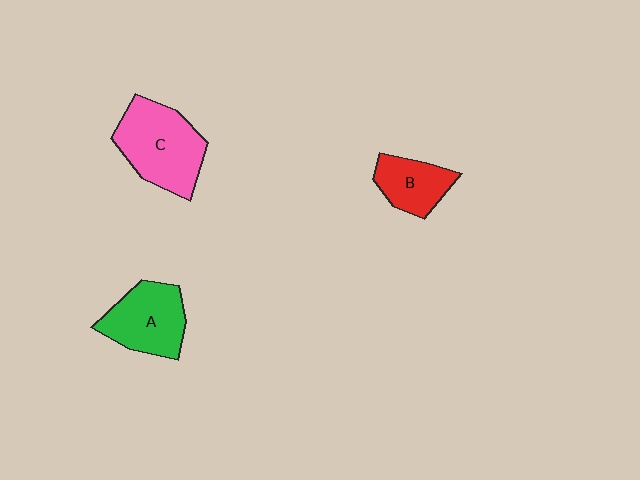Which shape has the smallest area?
Shape B (red).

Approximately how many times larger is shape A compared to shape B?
Approximately 1.4 times.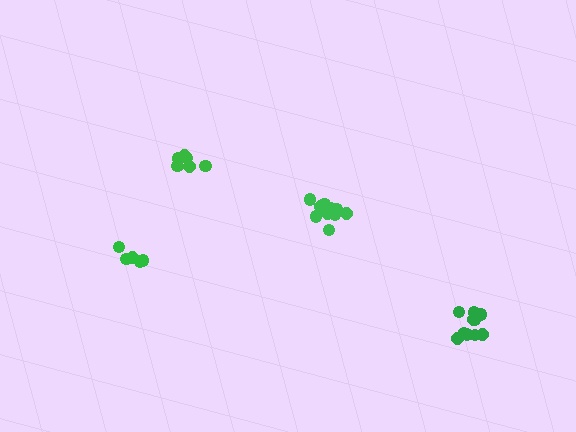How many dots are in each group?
Group 1: 6 dots, Group 2: 11 dots, Group 3: 5 dots, Group 4: 11 dots (33 total).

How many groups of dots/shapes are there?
There are 4 groups.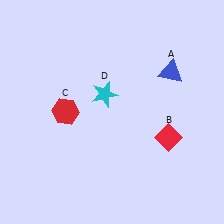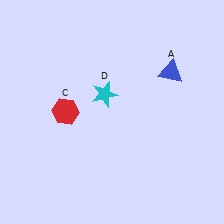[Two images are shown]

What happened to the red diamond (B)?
The red diamond (B) was removed in Image 2. It was in the bottom-right area of Image 1.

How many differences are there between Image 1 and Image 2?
There is 1 difference between the two images.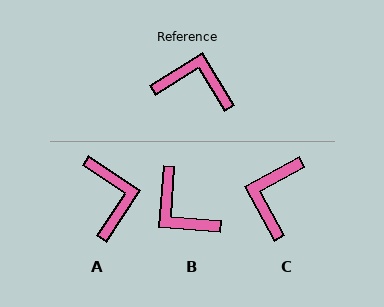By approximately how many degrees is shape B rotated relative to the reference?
Approximately 144 degrees counter-clockwise.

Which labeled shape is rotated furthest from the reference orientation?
B, about 144 degrees away.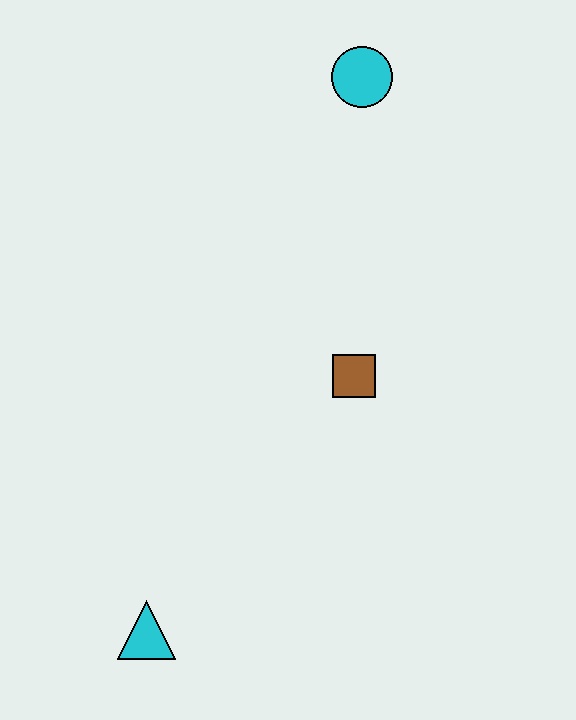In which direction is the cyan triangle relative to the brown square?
The cyan triangle is below the brown square.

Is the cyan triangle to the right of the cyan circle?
No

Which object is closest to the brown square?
The cyan circle is closest to the brown square.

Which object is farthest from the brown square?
The cyan triangle is farthest from the brown square.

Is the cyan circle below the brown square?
No